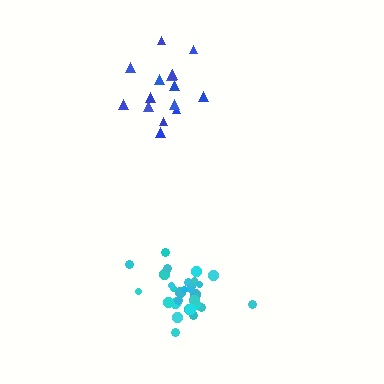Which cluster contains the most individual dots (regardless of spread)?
Cyan (30).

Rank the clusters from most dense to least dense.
cyan, blue.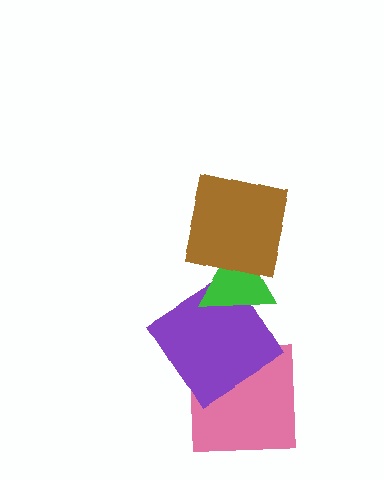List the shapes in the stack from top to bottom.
From top to bottom: the brown square, the green triangle, the purple diamond, the pink square.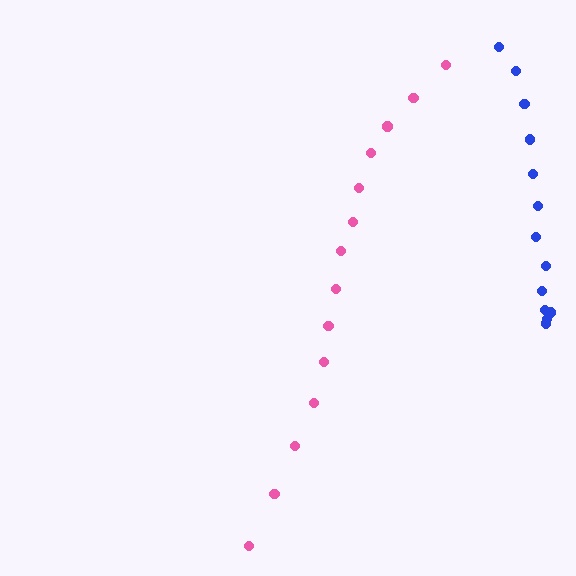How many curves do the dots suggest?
There are 2 distinct paths.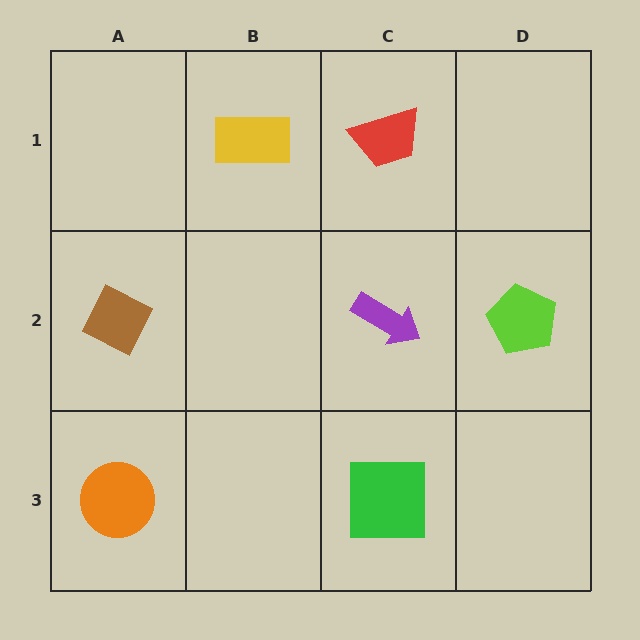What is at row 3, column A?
An orange circle.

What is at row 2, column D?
A lime pentagon.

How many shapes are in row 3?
2 shapes.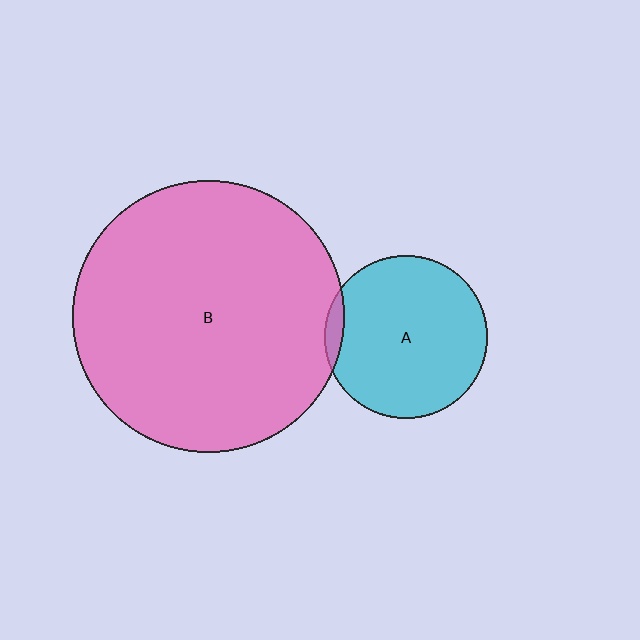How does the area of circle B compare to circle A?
Approximately 2.8 times.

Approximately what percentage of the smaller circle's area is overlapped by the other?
Approximately 5%.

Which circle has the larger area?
Circle B (pink).